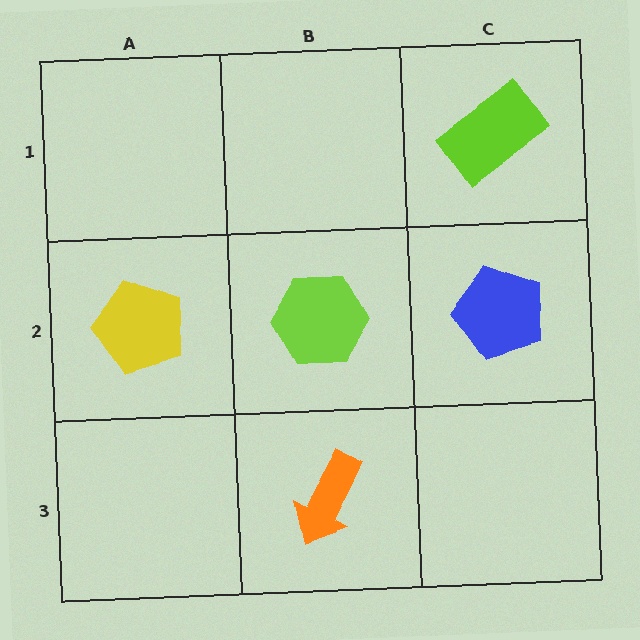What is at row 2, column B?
A lime hexagon.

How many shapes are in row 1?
1 shape.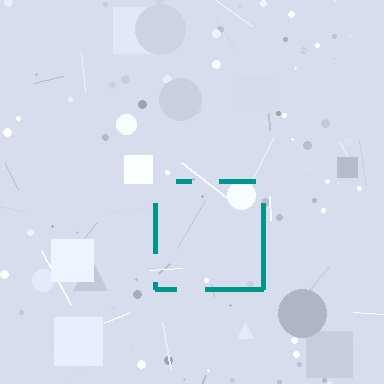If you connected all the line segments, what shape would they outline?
They would outline a square.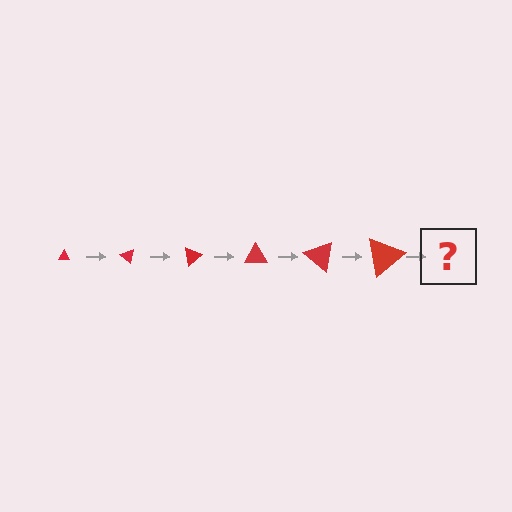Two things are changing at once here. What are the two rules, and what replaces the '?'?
The two rules are that the triangle grows larger each step and it rotates 40 degrees each step. The '?' should be a triangle, larger than the previous one and rotated 240 degrees from the start.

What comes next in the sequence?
The next element should be a triangle, larger than the previous one and rotated 240 degrees from the start.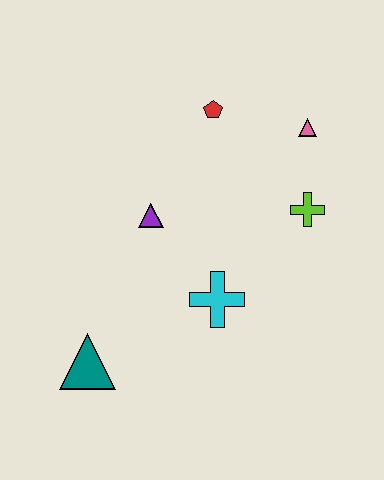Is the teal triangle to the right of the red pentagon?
No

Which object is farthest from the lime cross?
The teal triangle is farthest from the lime cross.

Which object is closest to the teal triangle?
The cyan cross is closest to the teal triangle.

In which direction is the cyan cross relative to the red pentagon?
The cyan cross is below the red pentagon.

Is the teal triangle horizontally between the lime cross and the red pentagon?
No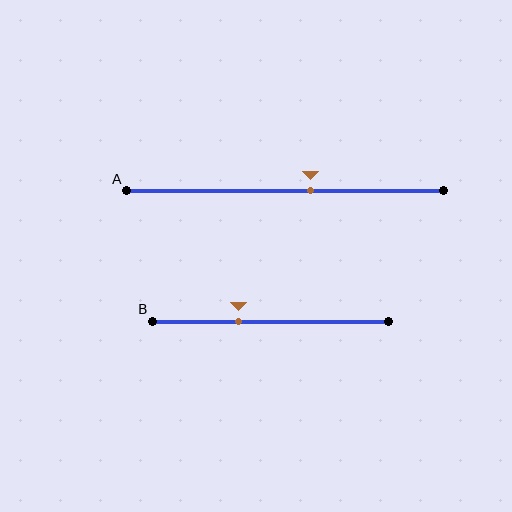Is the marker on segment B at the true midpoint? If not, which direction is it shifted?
No, the marker on segment B is shifted to the left by about 14% of the segment length.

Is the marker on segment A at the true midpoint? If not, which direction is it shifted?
No, the marker on segment A is shifted to the right by about 8% of the segment length.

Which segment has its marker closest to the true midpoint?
Segment A has its marker closest to the true midpoint.